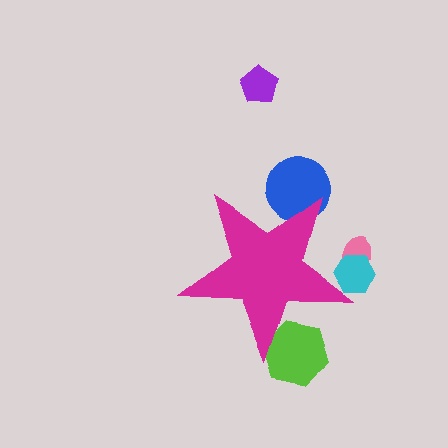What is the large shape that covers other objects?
A magenta star.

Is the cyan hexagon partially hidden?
Yes, the cyan hexagon is partially hidden behind the magenta star.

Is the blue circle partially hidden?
Yes, the blue circle is partially hidden behind the magenta star.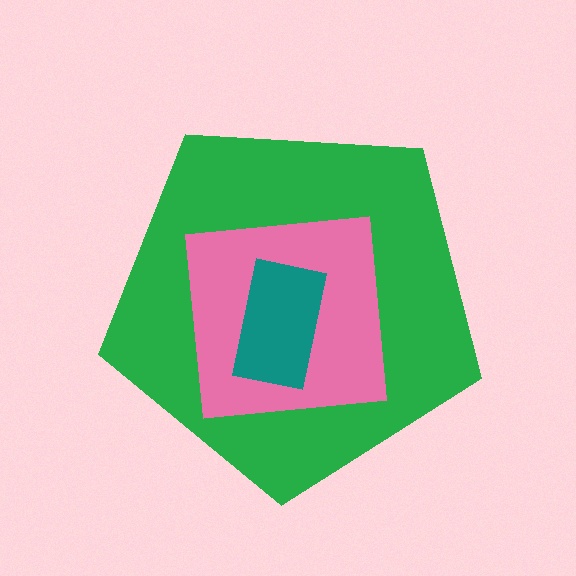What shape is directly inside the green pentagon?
The pink square.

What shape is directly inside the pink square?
The teal rectangle.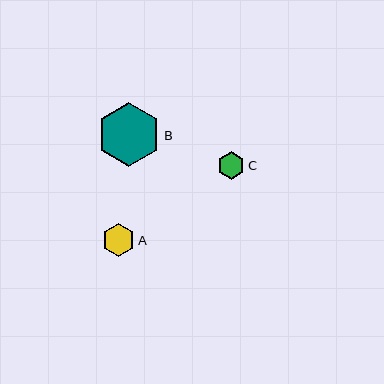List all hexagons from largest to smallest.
From largest to smallest: B, A, C.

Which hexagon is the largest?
Hexagon B is the largest with a size of approximately 64 pixels.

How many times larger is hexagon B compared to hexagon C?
Hexagon B is approximately 2.3 times the size of hexagon C.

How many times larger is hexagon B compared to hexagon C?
Hexagon B is approximately 2.3 times the size of hexagon C.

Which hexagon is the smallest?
Hexagon C is the smallest with a size of approximately 27 pixels.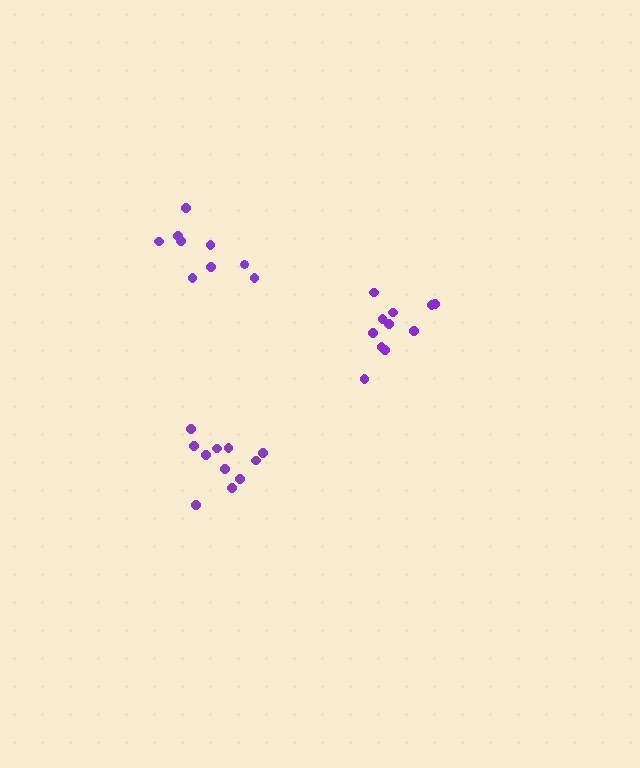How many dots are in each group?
Group 1: 11 dots, Group 2: 11 dots, Group 3: 9 dots (31 total).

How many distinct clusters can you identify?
There are 3 distinct clusters.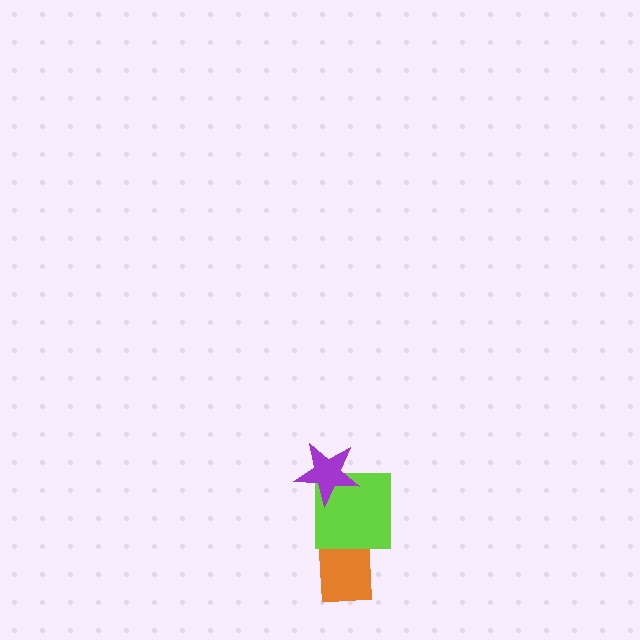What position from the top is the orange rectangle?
The orange rectangle is 3rd from the top.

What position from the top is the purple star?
The purple star is 1st from the top.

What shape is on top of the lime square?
The purple star is on top of the lime square.